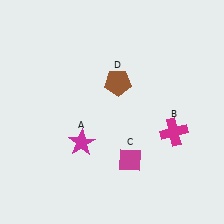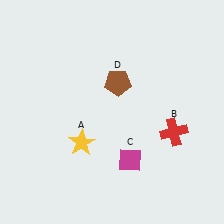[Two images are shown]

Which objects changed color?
A changed from magenta to yellow. B changed from magenta to red.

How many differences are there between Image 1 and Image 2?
There are 2 differences between the two images.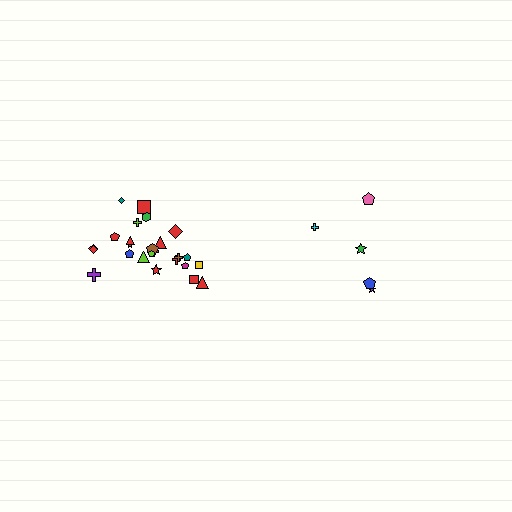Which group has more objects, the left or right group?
The left group.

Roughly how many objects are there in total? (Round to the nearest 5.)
Roughly 30 objects in total.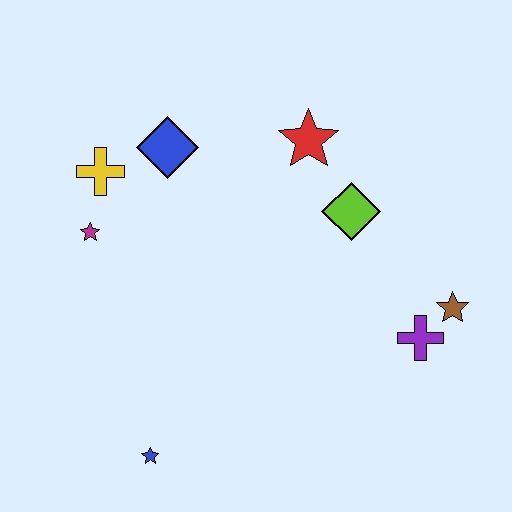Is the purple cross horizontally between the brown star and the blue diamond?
Yes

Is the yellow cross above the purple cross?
Yes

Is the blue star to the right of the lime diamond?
No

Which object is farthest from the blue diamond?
The brown star is farthest from the blue diamond.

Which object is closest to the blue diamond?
The yellow cross is closest to the blue diamond.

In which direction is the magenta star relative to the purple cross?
The magenta star is to the left of the purple cross.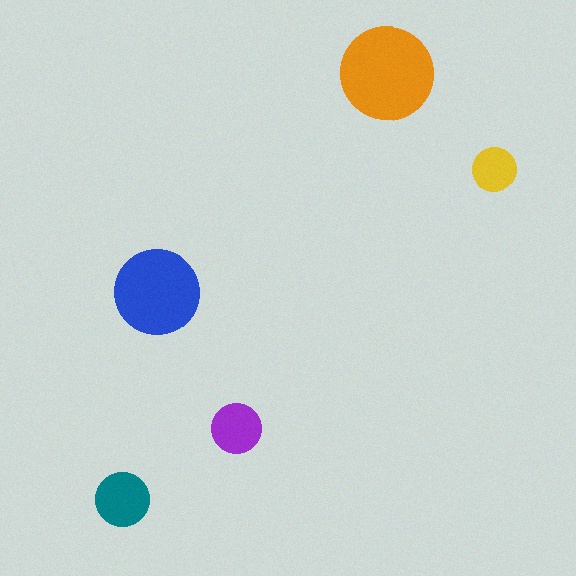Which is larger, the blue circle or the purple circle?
The blue one.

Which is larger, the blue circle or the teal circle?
The blue one.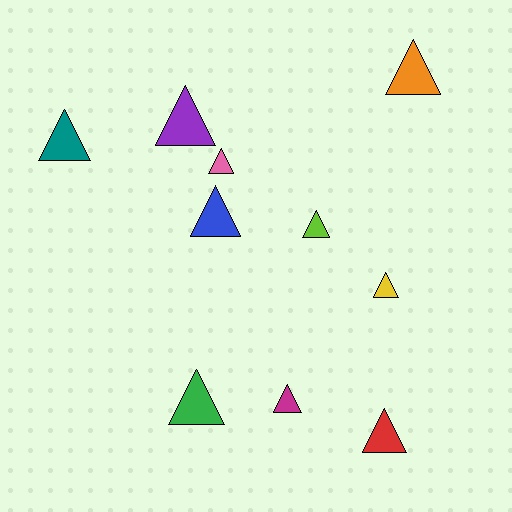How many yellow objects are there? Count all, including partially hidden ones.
There is 1 yellow object.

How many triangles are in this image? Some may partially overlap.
There are 10 triangles.